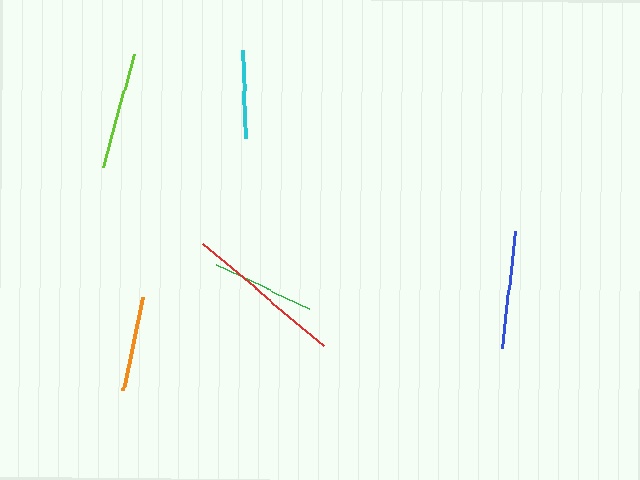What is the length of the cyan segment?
The cyan segment is approximately 88 pixels long.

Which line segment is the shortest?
The cyan line is the shortest at approximately 88 pixels.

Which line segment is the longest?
The red line is the longest at approximately 158 pixels.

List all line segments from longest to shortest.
From longest to shortest: red, lime, blue, green, orange, cyan.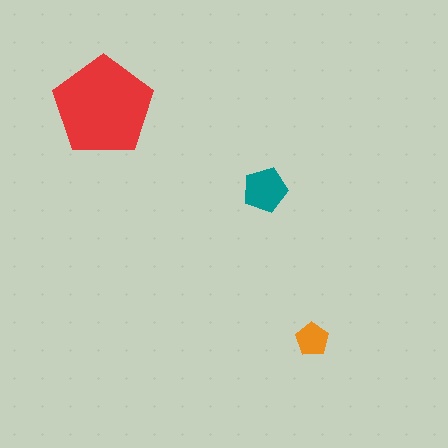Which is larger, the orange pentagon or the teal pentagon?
The teal one.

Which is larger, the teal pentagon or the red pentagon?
The red one.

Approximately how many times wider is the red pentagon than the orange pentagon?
About 3 times wider.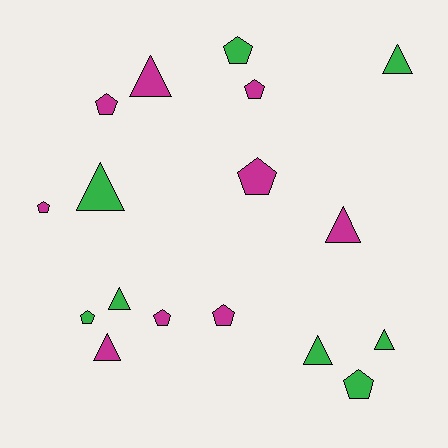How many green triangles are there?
There are 5 green triangles.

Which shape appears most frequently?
Pentagon, with 9 objects.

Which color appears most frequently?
Magenta, with 9 objects.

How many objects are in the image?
There are 17 objects.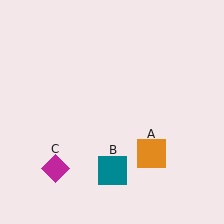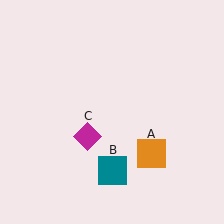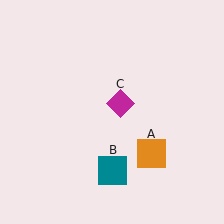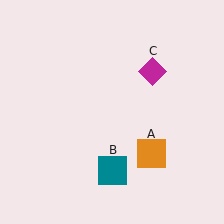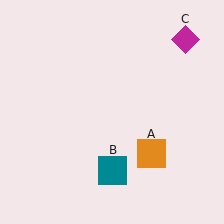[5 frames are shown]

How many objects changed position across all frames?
1 object changed position: magenta diamond (object C).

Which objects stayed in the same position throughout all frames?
Orange square (object A) and teal square (object B) remained stationary.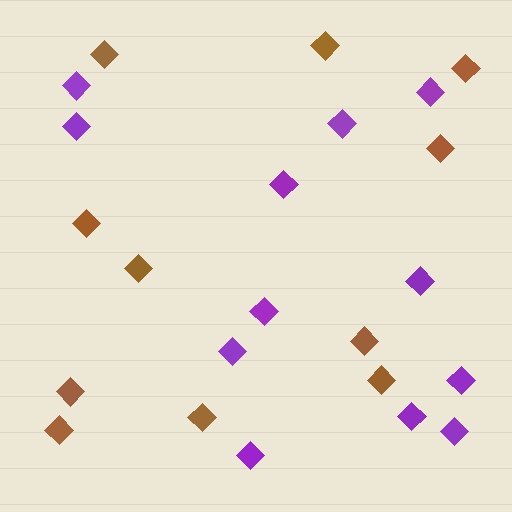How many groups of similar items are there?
There are 2 groups: one group of brown diamonds (11) and one group of purple diamonds (12).